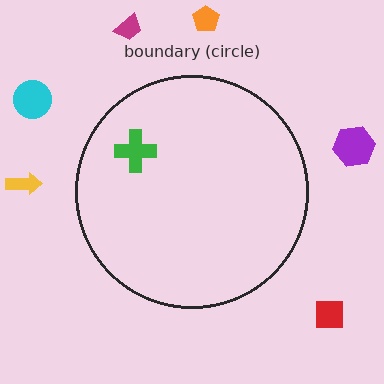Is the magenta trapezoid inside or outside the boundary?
Outside.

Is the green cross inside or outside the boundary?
Inside.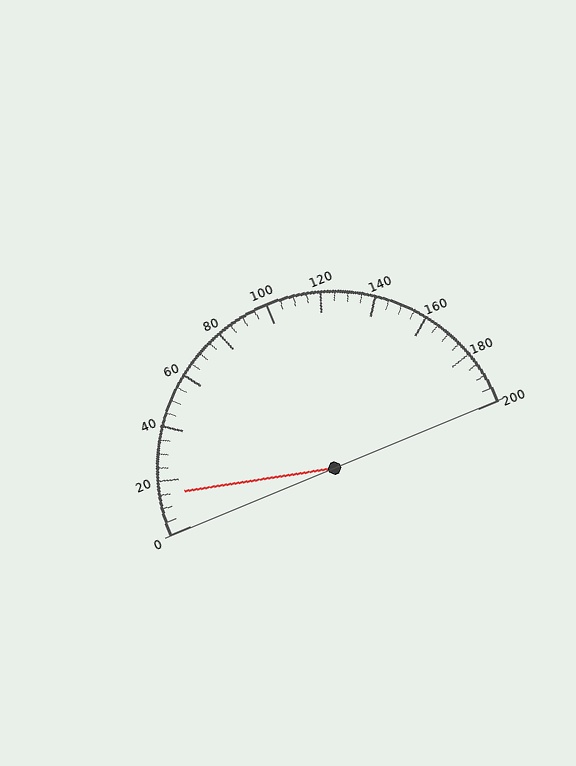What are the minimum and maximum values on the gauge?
The gauge ranges from 0 to 200.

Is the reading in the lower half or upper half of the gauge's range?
The reading is in the lower half of the range (0 to 200).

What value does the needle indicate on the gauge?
The needle indicates approximately 15.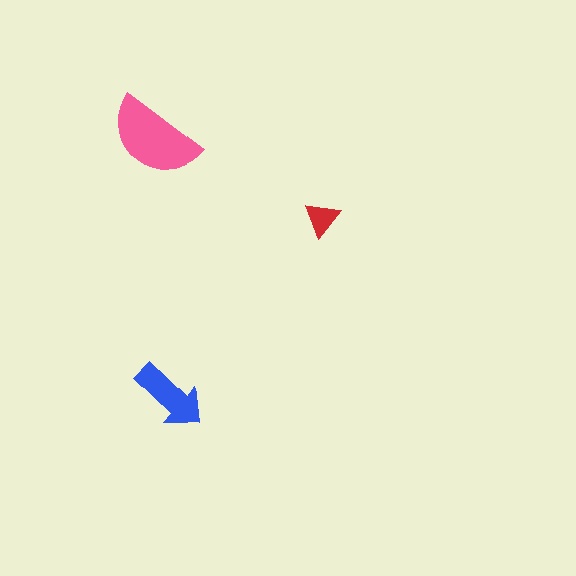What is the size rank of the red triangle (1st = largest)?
3rd.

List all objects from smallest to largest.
The red triangle, the blue arrow, the pink semicircle.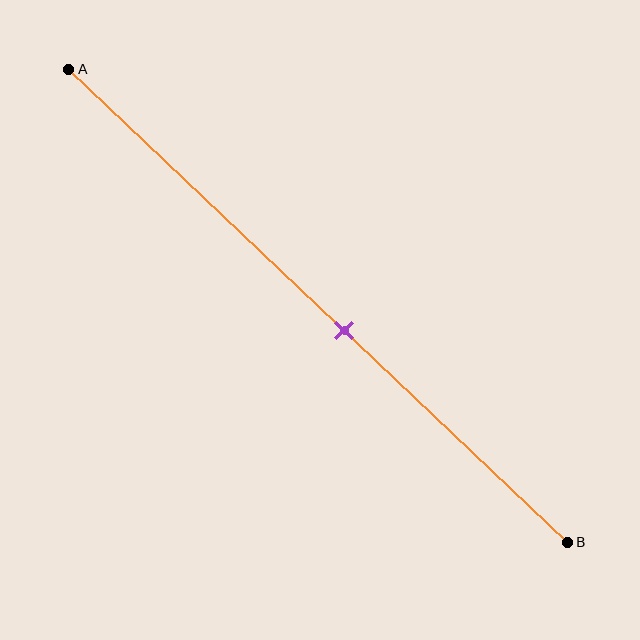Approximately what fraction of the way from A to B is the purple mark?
The purple mark is approximately 55% of the way from A to B.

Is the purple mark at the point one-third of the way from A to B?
No, the mark is at about 55% from A, not at the 33% one-third point.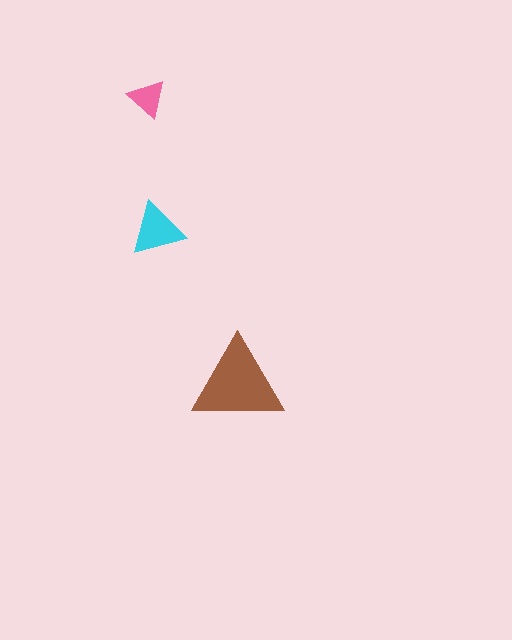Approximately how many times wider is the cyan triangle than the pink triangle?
About 1.5 times wider.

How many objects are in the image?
There are 3 objects in the image.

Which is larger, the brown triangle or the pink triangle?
The brown one.